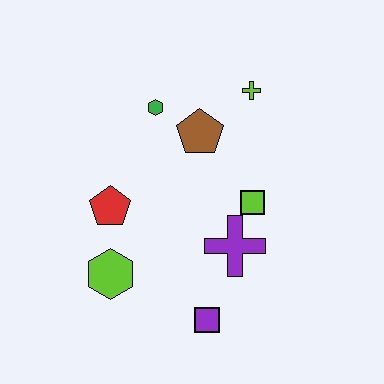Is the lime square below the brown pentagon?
Yes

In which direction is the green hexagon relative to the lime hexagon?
The green hexagon is above the lime hexagon.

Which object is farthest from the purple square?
The lime cross is farthest from the purple square.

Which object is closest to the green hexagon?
The brown pentagon is closest to the green hexagon.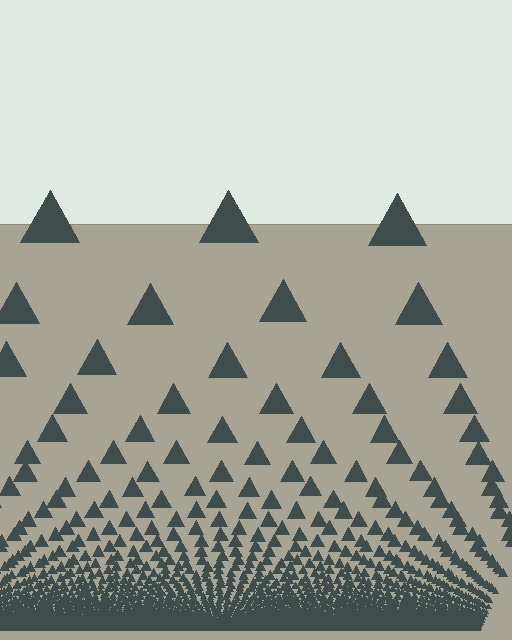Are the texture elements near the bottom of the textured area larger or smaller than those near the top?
Smaller. The gradient is inverted — elements near the bottom are smaller and denser.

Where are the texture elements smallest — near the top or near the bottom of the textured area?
Near the bottom.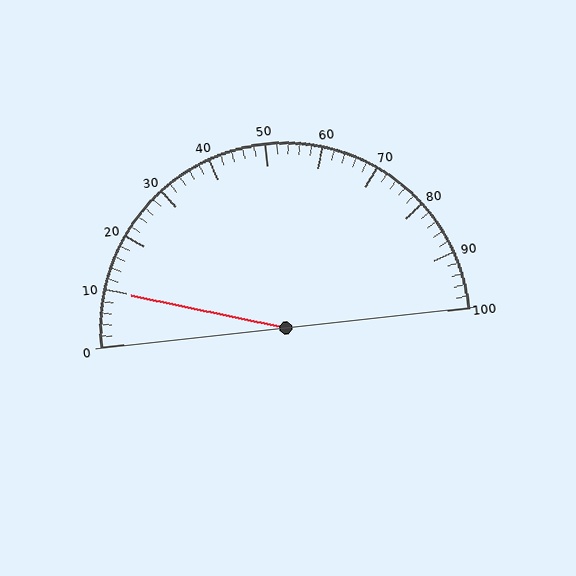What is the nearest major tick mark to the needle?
The nearest major tick mark is 10.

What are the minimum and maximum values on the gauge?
The gauge ranges from 0 to 100.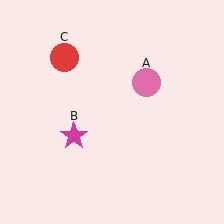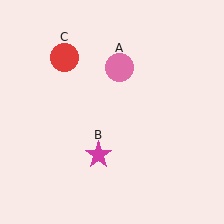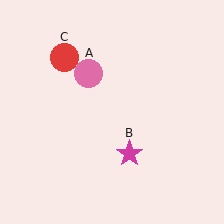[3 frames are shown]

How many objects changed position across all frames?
2 objects changed position: pink circle (object A), magenta star (object B).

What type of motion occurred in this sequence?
The pink circle (object A), magenta star (object B) rotated counterclockwise around the center of the scene.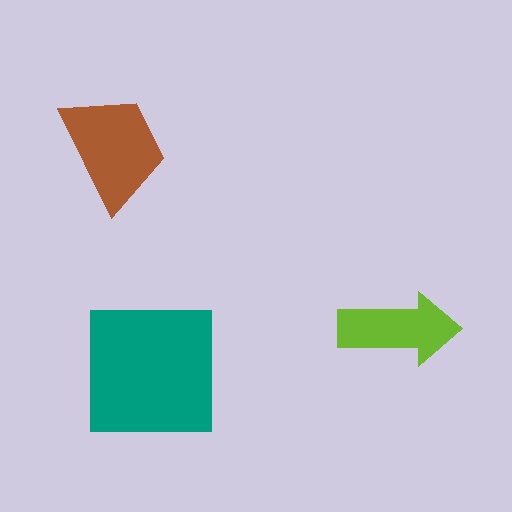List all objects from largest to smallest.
The teal square, the brown trapezoid, the lime arrow.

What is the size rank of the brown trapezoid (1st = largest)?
2nd.